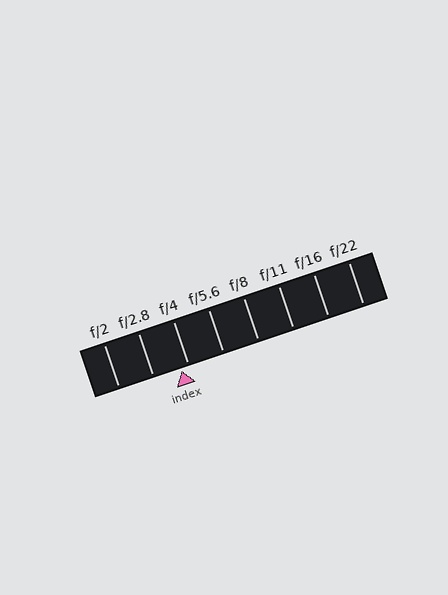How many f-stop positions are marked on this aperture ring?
There are 8 f-stop positions marked.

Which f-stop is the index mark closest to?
The index mark is closest to f/4.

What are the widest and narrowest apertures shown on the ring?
The widest aperture shown is f/2 and the narrowest is f/22.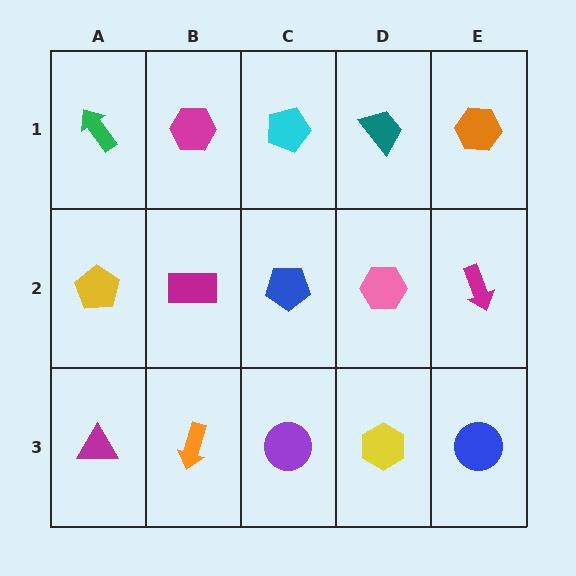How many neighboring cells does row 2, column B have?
4.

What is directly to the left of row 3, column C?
An orange arrow.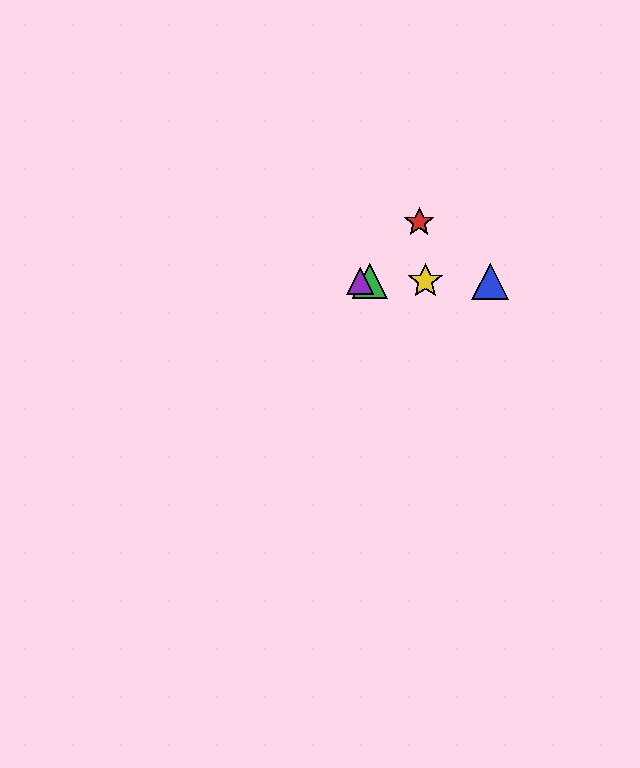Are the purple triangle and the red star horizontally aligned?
No, the purple triangle is at y≈281 and the red star is at y≈222.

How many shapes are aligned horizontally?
4 shapes (the blue triangle, the green triangle, the yellow star, the purple triangle) are aligned horizontally.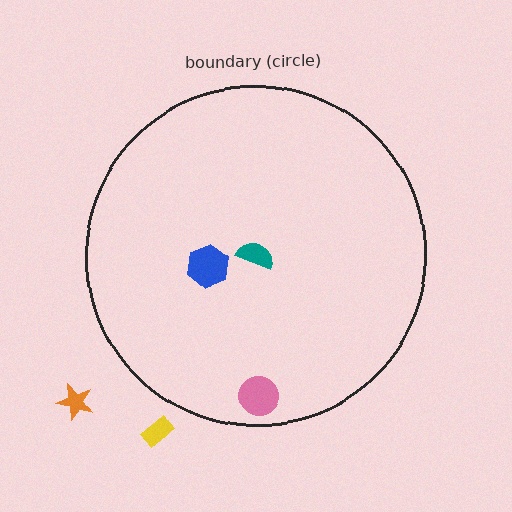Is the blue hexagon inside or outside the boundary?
Inside.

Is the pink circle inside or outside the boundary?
Inside.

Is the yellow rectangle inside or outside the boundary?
Outside.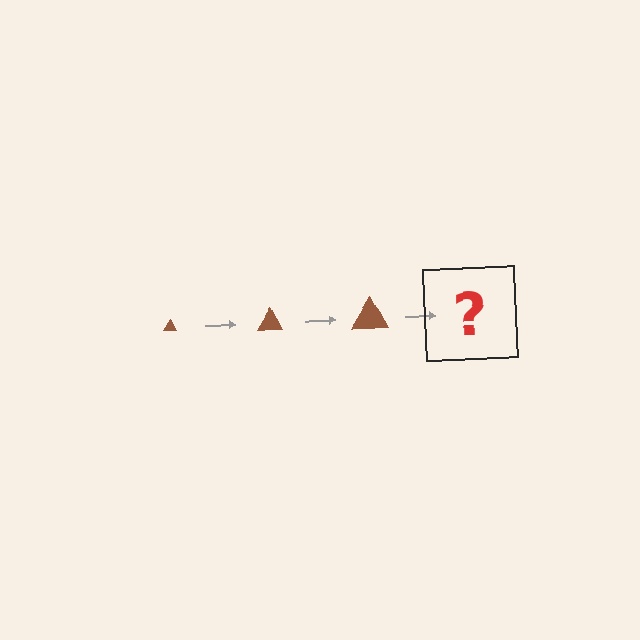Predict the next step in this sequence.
The next step is a brown triangle, larger than the previous one.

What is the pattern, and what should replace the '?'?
The pattern is that the triangle gets progressively larger each step. The '?' should be a brown triangle, larger than the previous one.